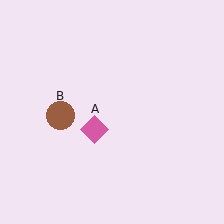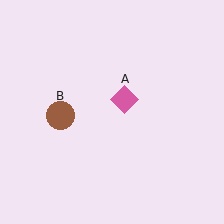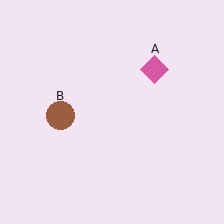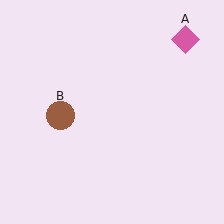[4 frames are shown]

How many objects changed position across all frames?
1 object changed position: pink diamond (object A).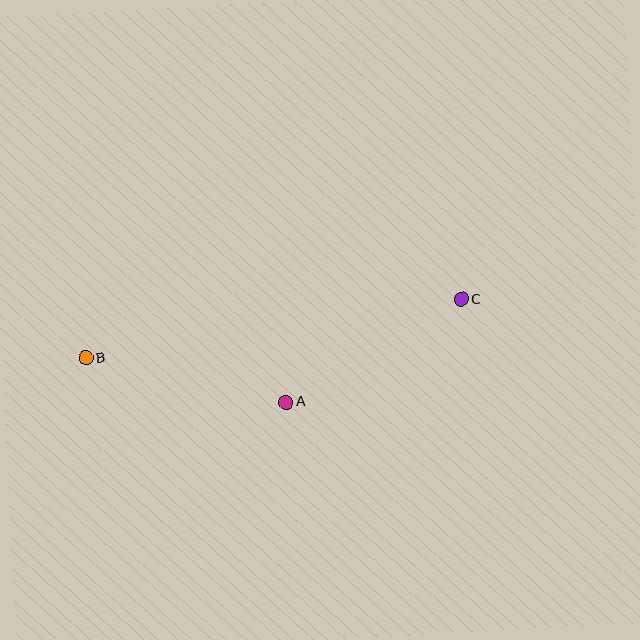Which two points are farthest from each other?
Points B and C are farthest from each other.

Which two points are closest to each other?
Points A and C are closest to each other.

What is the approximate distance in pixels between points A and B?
The distance between A and B is approximately 205 pixels.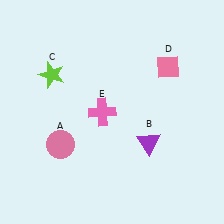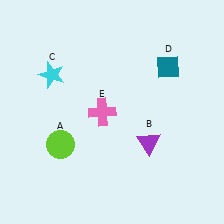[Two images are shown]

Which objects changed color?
A changed from pink to lime. C changed from lime to cyan. D changed from pink to teal.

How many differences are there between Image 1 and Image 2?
There are 3 differences between the two images.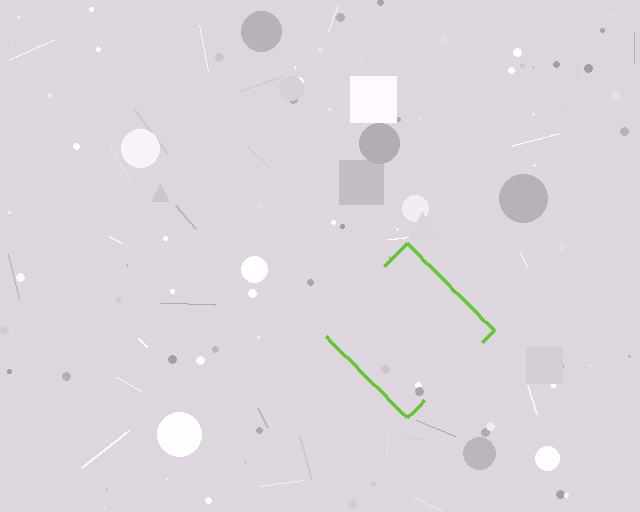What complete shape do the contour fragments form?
The contour fragments form a diamond.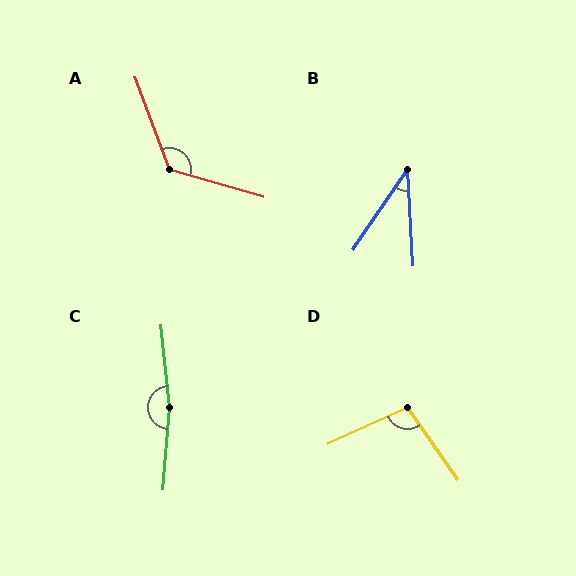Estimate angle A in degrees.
Approximately 127 degrees.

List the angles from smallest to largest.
B (37°), D (100°), A (127°), C (170°).